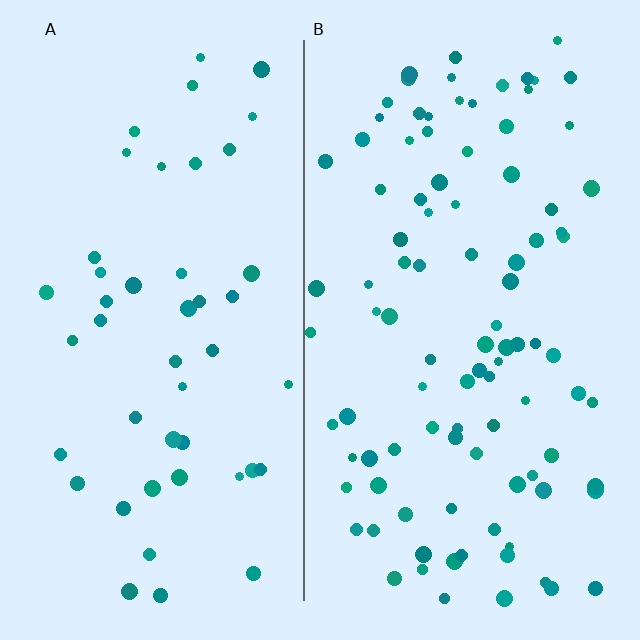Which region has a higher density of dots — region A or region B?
B (the right).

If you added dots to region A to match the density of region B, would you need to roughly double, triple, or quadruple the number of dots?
Approximately double.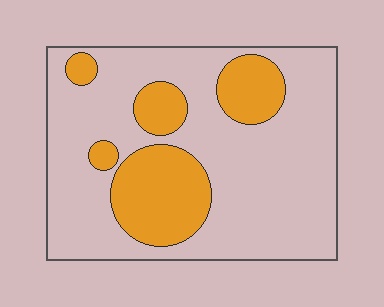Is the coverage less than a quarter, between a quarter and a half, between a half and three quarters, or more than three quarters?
Between a quarter and a half.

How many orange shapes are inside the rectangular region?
5.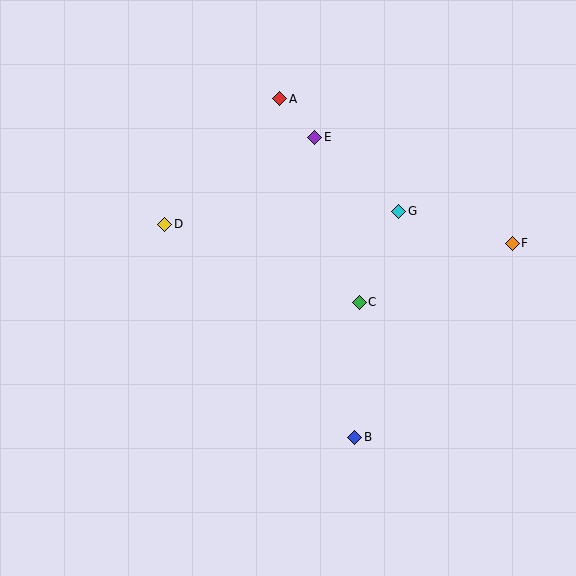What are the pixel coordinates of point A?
Point A is at (279, 99).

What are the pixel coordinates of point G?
Point G is at (399, 211).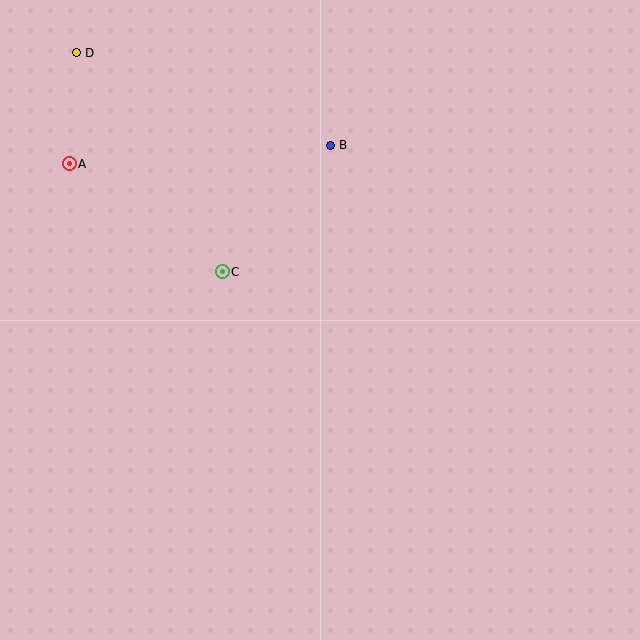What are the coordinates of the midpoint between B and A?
The midpoint between B and A is at (200, 154).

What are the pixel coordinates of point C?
Point C is at (222, 272).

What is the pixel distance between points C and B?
The distance between C and B is 166 pixels.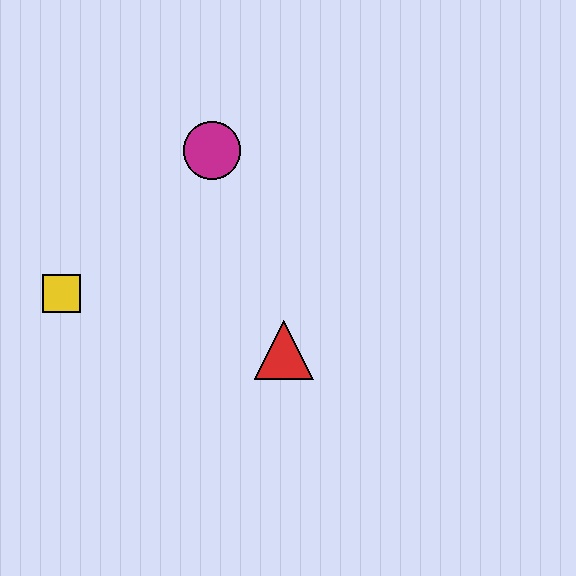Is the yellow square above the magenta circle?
No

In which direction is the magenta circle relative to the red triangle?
The magenta circle is above the red triangle.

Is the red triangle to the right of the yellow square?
Yes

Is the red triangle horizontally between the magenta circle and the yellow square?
No